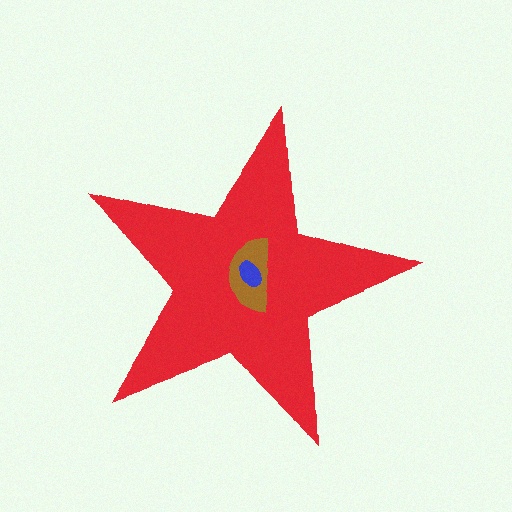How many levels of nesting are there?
3.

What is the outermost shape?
The red star.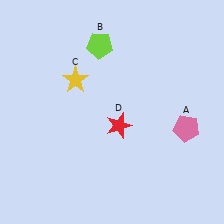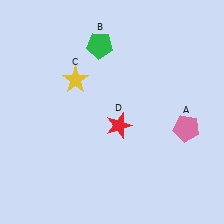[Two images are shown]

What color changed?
The pentagon (B) changed from lime in Image 1 to green in Image 2.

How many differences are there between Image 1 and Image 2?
There is 1 difference between the two images.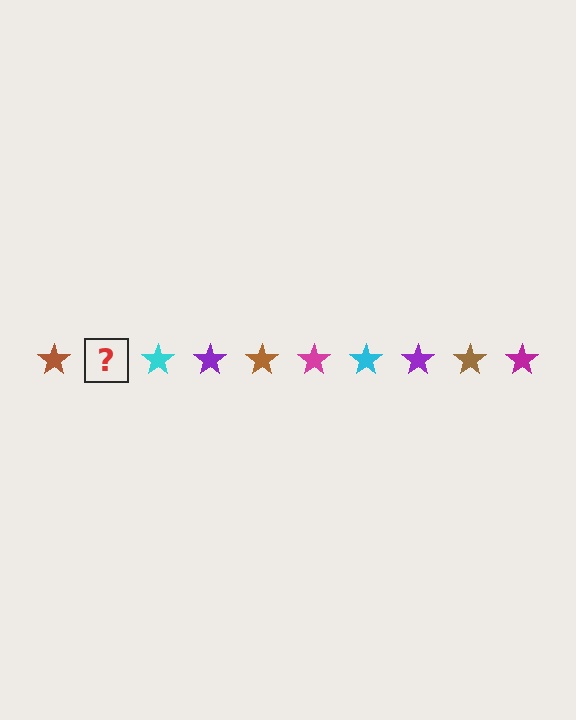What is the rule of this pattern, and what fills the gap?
The rule is that the pattern cycles through brown, magenta, cyan, purple stars. The gap should be filled with a magenta star.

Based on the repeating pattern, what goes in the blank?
The blank should be a magenta star.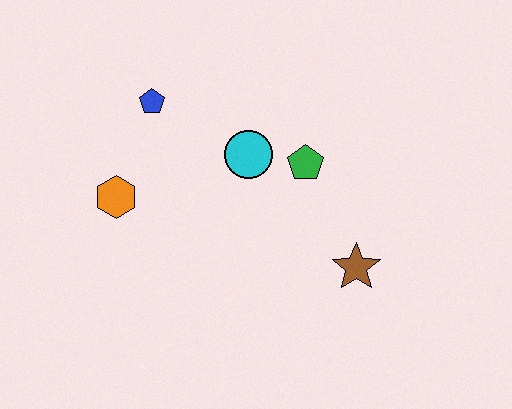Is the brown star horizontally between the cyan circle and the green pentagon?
No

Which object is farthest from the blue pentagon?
The brown star is farthest from the blue pentagon.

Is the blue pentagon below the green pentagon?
No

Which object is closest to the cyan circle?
The green pentagon is closest to the cyan circle.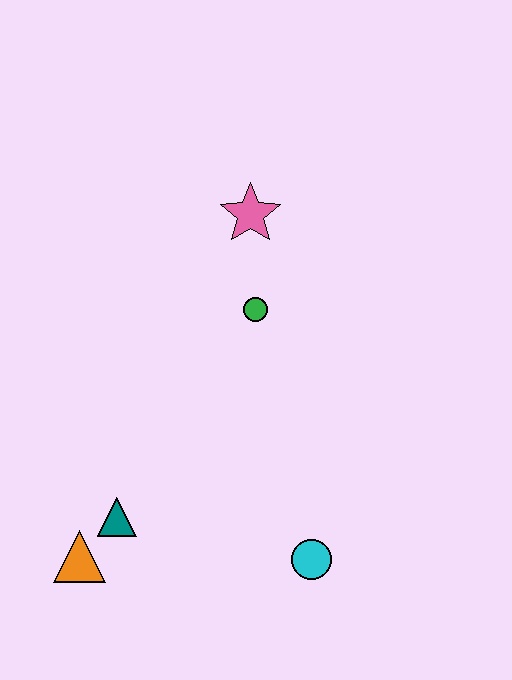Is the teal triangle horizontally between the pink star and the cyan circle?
No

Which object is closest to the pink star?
The green circle is closest to the pink star.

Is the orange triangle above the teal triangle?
No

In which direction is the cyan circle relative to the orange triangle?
The cyan circle is to the right of the orange triangle.